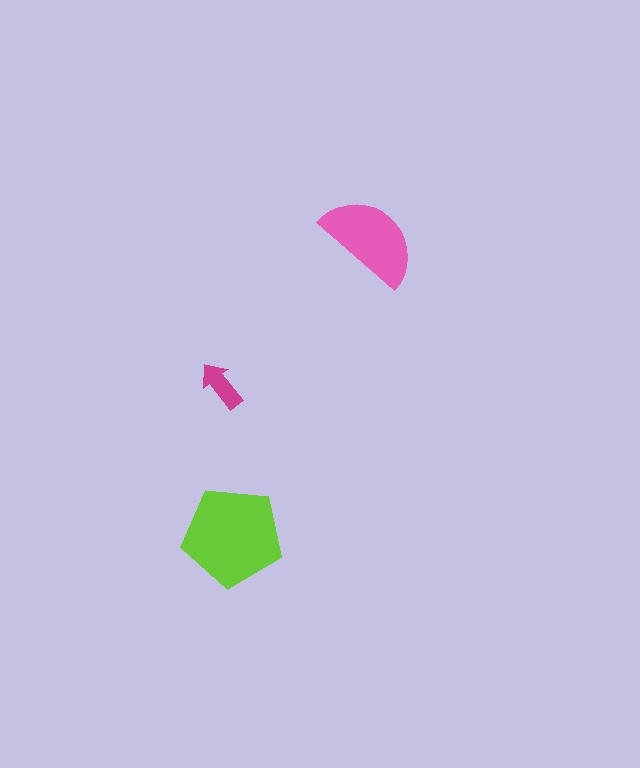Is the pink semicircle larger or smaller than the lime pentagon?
Smaller.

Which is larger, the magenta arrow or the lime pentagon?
The lime pentagon.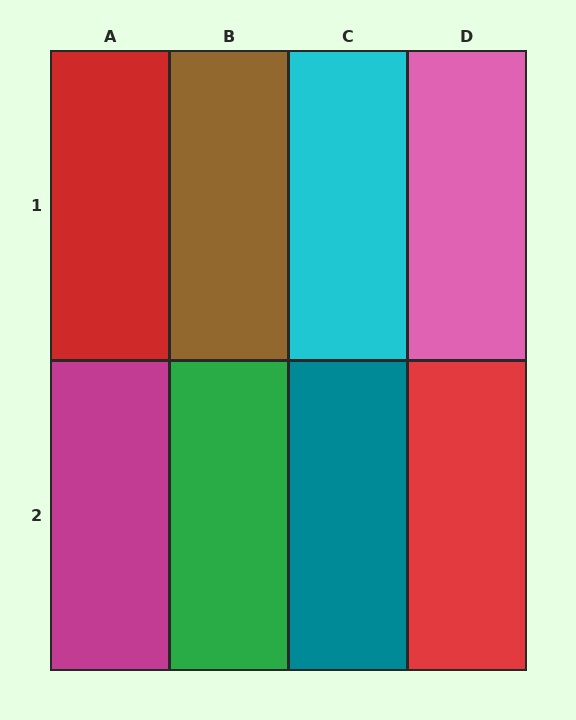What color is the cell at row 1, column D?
Pink.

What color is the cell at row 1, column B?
Brown.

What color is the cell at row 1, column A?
Red.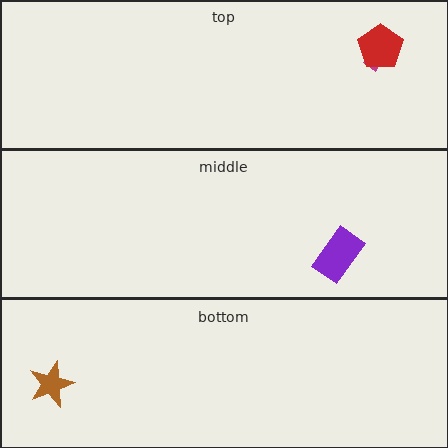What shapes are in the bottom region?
The brown star.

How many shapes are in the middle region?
1.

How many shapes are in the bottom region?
1.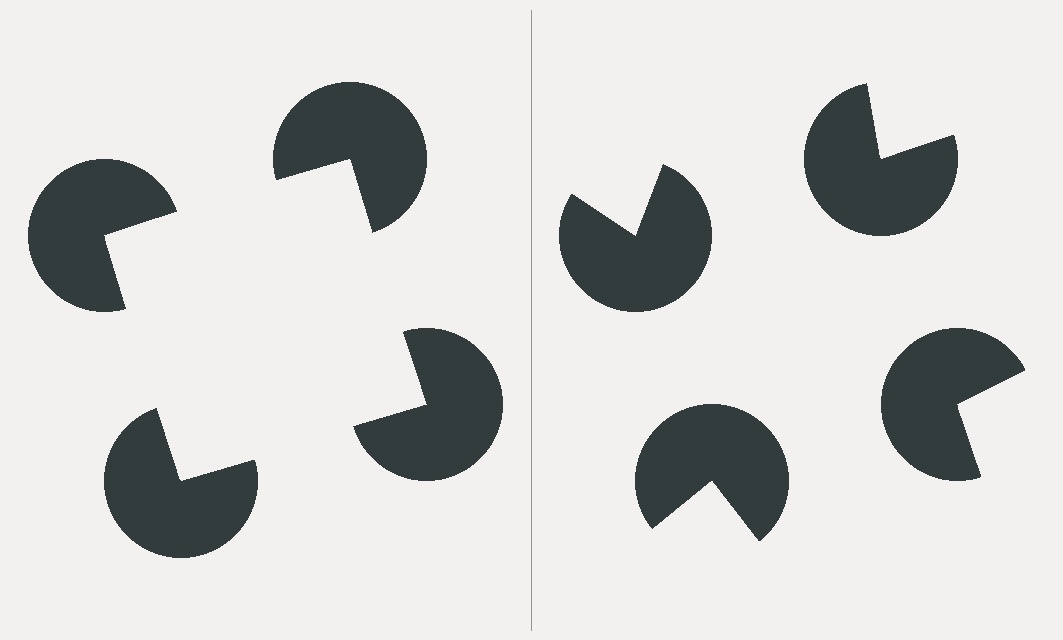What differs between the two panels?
The pac-man discs are positioned identically on both sides; only the wedge orientations differ. On the left they align to a square; on the right they are misaligned.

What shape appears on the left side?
An illusory square.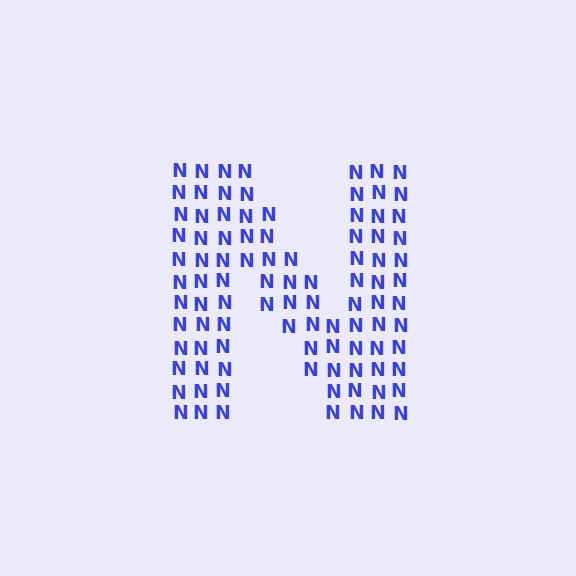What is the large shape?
The large shape is the letter N.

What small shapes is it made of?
It is made of small letter N's.